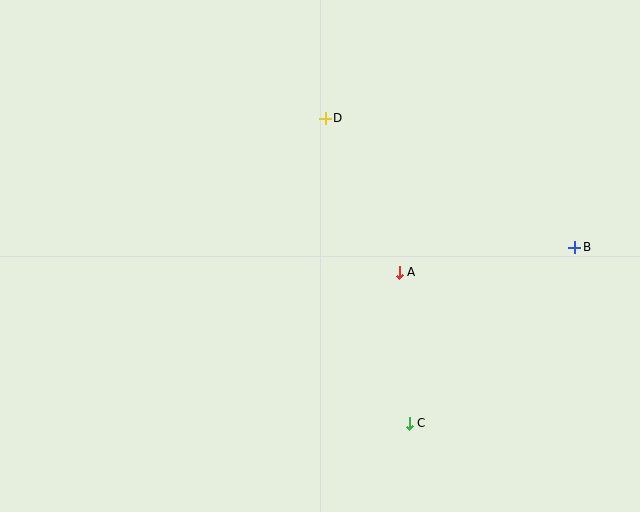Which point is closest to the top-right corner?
Point B is closest to the top-right corner.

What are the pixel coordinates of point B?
Point B is at (575, 247).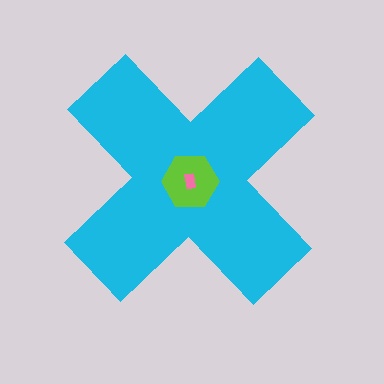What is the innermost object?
The pink rectangle.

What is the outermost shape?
The cyan cross.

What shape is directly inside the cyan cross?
The lime hexagon.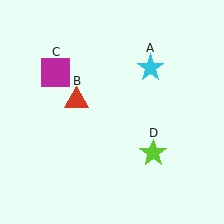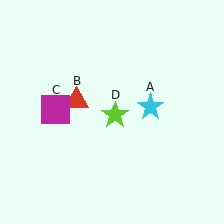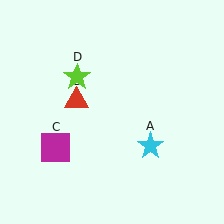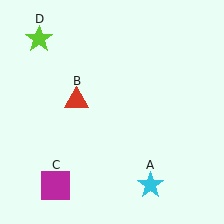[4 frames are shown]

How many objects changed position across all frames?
3 objects changed position: cyan star (object A), magenta square (object C), lime star (object D).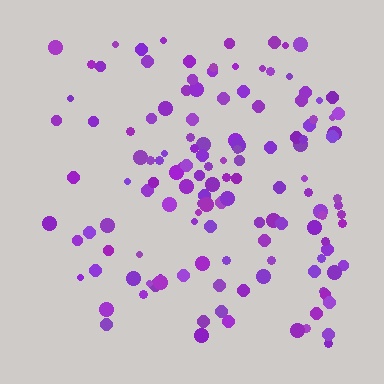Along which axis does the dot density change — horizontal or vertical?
Horizontal.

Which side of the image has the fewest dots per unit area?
The left.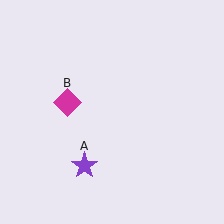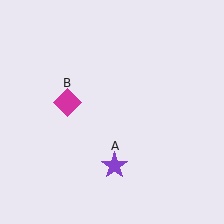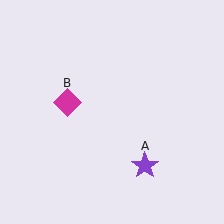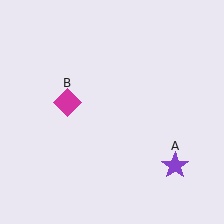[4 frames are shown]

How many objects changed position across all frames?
1 object changed position: purple star (object A).